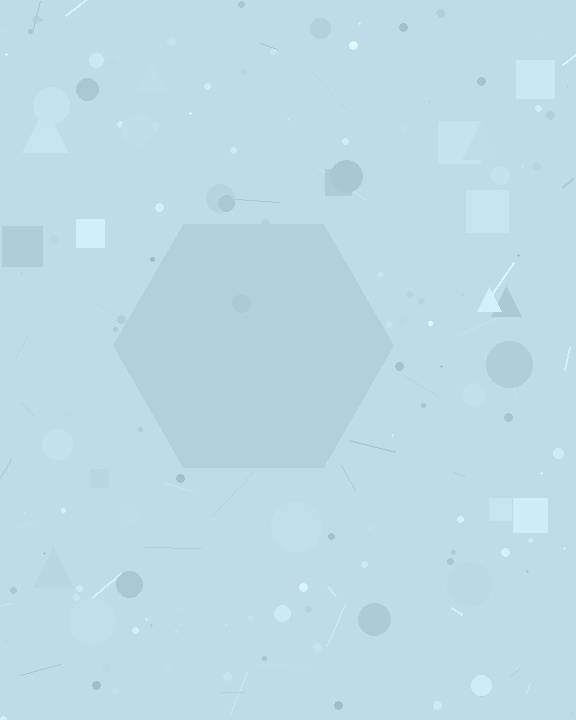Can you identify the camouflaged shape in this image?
The camouflaged shape is a hexagon.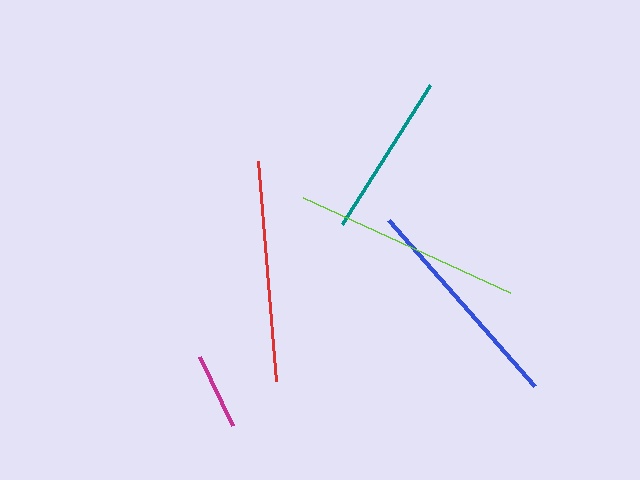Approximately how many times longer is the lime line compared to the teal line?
The lime line is approximately 1.4 times the length of the teal line.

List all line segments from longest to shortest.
From longest to shortest: lime, blue, red, teal, magenta.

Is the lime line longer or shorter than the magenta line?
The lime line is longer than the magenta line.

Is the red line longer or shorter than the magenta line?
The red line is longer than the magenta line.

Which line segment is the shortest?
The magenta line is the shortest at approximately 76 pixels.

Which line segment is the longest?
The lime line is the longest at approximately 227 pixels.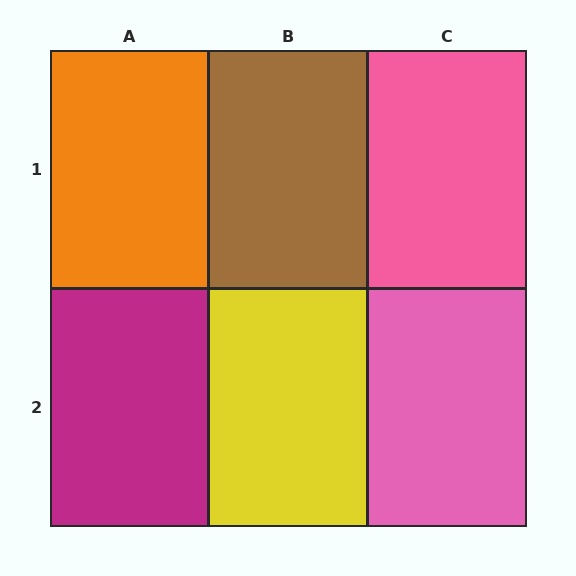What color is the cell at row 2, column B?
Yellow.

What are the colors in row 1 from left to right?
Orange, brown, pink.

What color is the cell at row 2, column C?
Pink.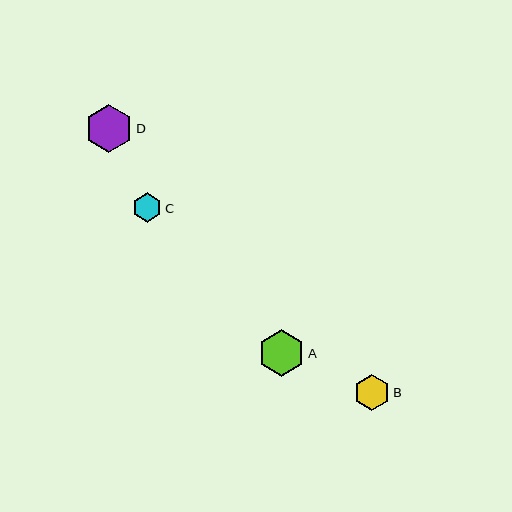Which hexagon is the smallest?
Hexagon C is the smallest with a size of approximately 29 pixels.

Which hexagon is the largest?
Hexagon D is the largest with a size of approximately 48 pixels.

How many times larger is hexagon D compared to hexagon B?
Hexagon D is approximately 1.3 times the size of hexagon B.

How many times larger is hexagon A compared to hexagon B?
Hexagon A is approximately 1.3 times the size of hexagon B.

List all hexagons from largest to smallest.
From largest to smallest: D, A, B, C.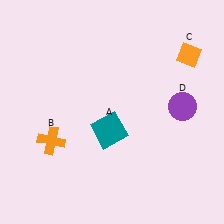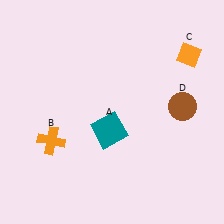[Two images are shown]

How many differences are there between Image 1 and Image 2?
There is 1 difference between the two images.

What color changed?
The circle (D) changed from purple in Image 1 to brown in Image 2.